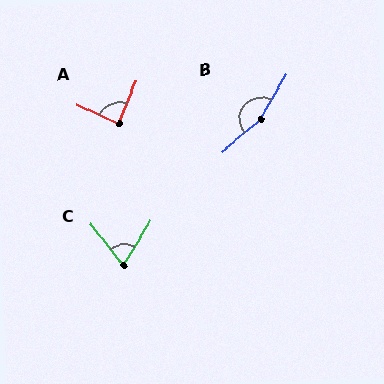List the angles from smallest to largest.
C (69°), A (87°), B (160°).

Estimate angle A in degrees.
Approximately 87 degrees.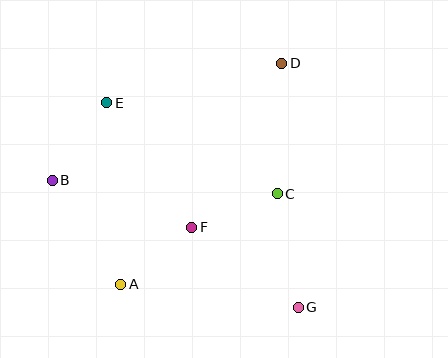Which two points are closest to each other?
Points A and F are closest to each other.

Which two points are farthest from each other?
Points E and G are farthest from each other.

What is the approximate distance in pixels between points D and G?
The distance between D and G is approximately 244 pixels.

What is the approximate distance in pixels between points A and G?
The distance between A and G is approximately 179 pixels.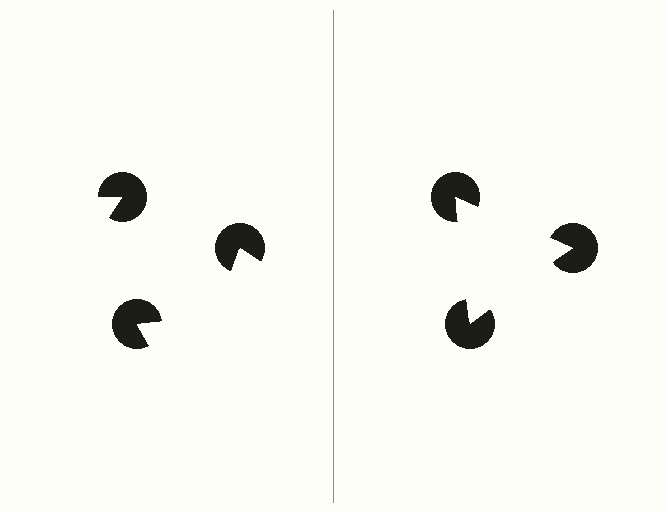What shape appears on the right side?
An illusory triangle.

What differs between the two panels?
The pac-man discs are positioned identically on both sides; only the wedge orientations differ. On the right they align to a triangle; on the left they are misaligned.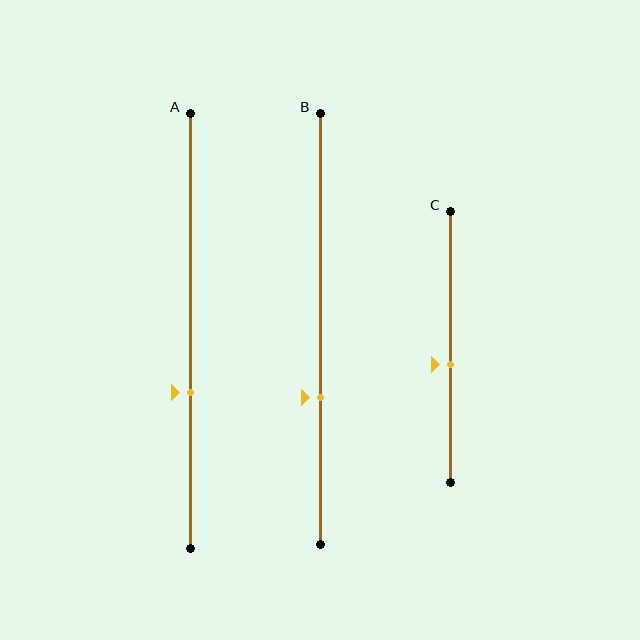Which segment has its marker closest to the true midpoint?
Segment C has its marker closest to the true midpoint.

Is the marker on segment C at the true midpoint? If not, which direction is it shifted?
No, the marker on segment C is shifted downward by about 6% of the segment length.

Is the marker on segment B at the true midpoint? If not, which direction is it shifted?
No, the marker on segment B is shifted downward by about 16% of the segment length.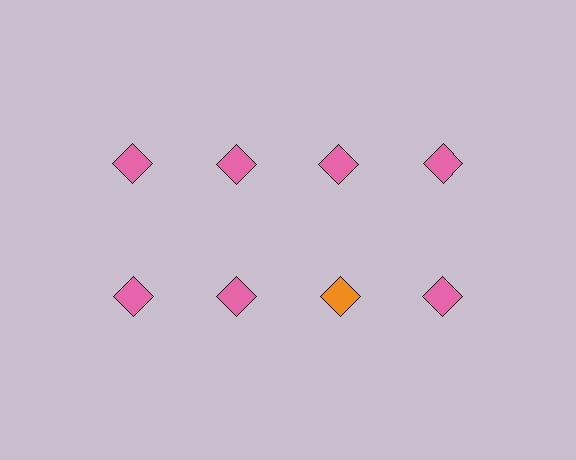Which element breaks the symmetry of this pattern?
The orange diamond in the second row, center column breaks the symmetry. All other shapes are pink diamonds.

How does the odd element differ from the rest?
It has a different color: orange instead of pink.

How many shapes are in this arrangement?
There are 8 shapes arranged in a grid pattern.